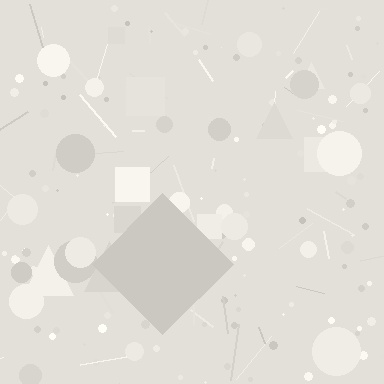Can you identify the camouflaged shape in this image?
The camouflaged shape is a diamond.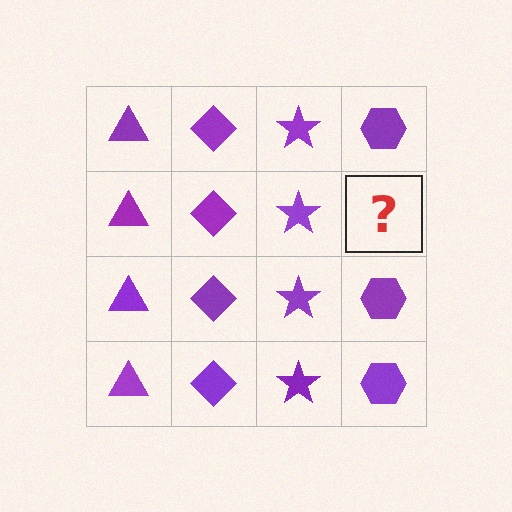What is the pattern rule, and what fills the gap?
The rule is that each column has a consistent shape. The gap should be filled with a purple hexagon.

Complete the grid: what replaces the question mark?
The question mark should be replaced with a purple hexagon.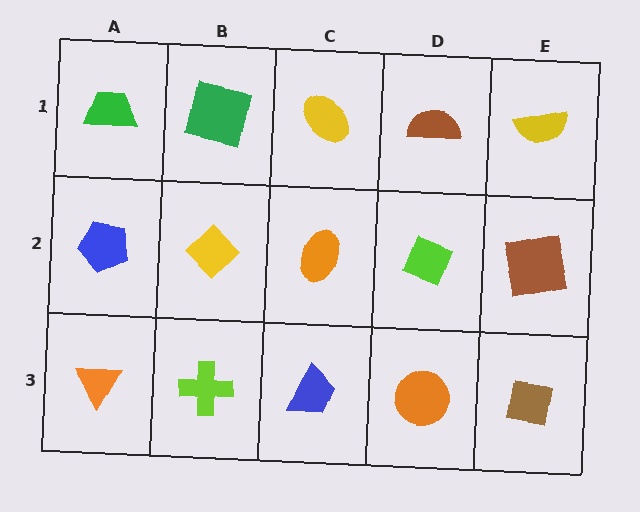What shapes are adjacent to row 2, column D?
A brown semicircle (row 1, column D), an orange circle (row 3, column D), an orange ellipse (row 2, column C), a brown square (row 2, column E).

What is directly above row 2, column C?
A yellow ellipse.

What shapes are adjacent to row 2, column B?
A green square (row 1, column B), a lime cross (row 3, column B), a blue pentagon (row 2, column A), an orange ellipse (row 2, column C).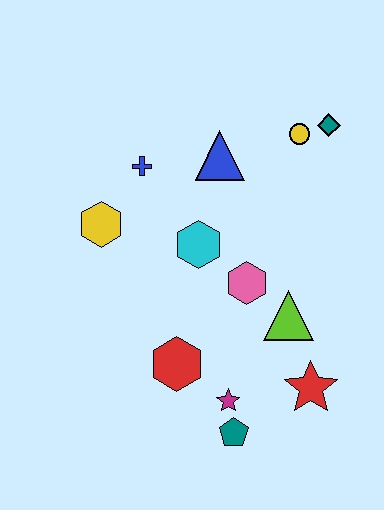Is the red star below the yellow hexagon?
Yes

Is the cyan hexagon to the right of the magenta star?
No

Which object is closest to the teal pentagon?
The magenta star is closest to the teal pentagon.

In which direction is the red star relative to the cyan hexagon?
The red star is below the cyan hexagon.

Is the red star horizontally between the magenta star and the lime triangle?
No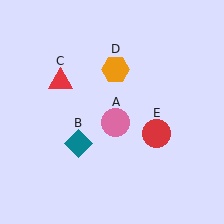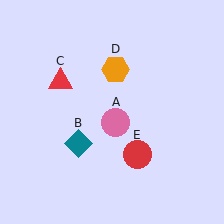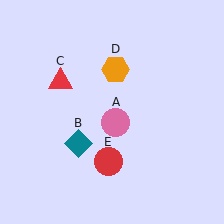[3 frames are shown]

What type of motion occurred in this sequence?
The red circle (object E) rotated clockwise around the center of the scene.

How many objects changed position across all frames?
1 object changed position: red circle (object E).